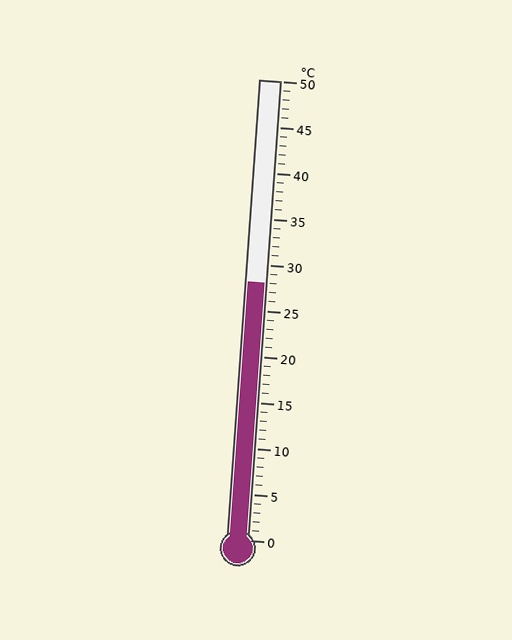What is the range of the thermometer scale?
The thermometer scale ranges from 0°C to 50°C.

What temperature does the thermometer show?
The thermometer shows approximately 28°C.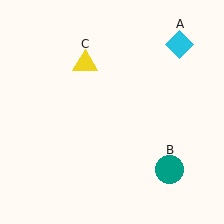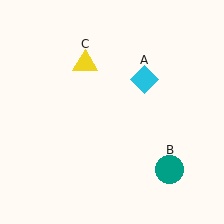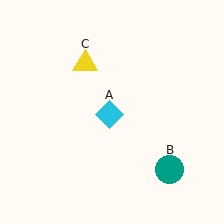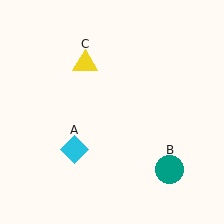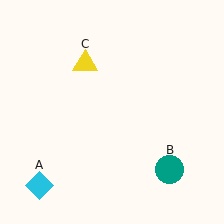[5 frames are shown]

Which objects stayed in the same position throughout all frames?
Teal circle (object B) and yellow triangle (object C) remained stationary.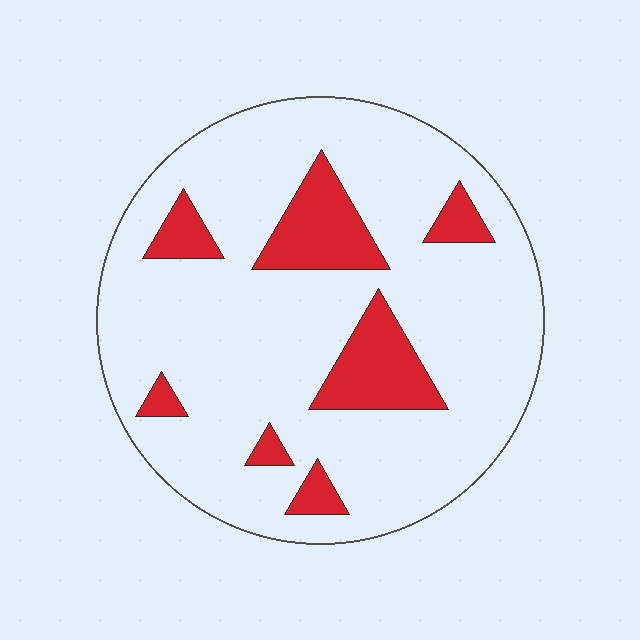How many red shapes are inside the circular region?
7.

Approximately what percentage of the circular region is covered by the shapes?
Approximately 15%.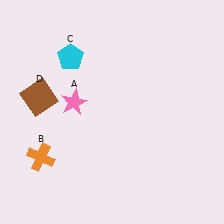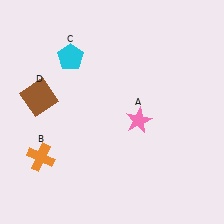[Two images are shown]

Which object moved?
The pink star (A) moved right.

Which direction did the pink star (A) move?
The pink star (A) moved right.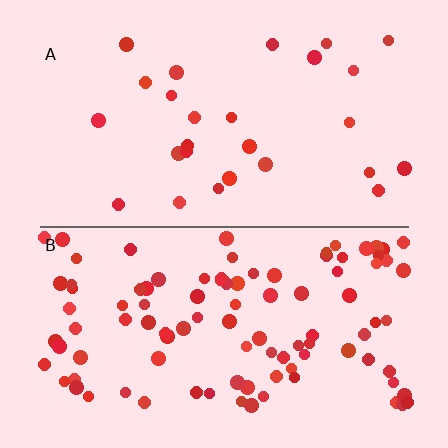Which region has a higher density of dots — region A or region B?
B (the bottom).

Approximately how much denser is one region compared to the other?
Approximately 3.6× — region B over region A.